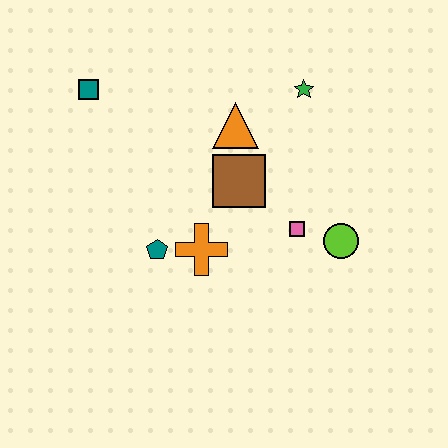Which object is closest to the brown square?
The orange triangle is closest to the brown square.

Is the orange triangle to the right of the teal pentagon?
Yes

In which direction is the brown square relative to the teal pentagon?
The brown square is to the right of the teal pentagon.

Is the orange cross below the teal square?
Yes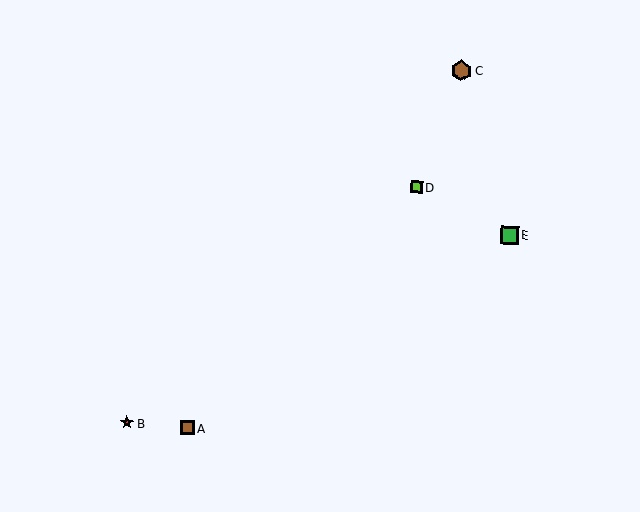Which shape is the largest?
The brown hexagon (labeled C) is the largest.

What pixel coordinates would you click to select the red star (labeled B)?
Click at (127, 423) to select the red star B.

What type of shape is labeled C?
Shape C is a brown hexagon.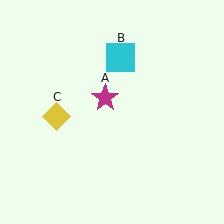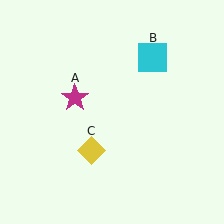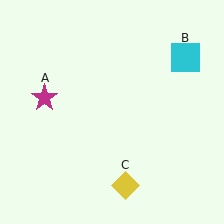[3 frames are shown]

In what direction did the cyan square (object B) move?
The cyan square (object B) moved right.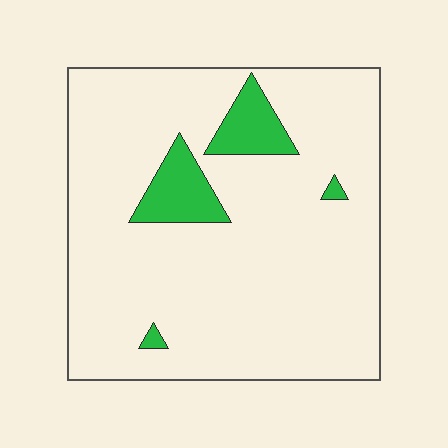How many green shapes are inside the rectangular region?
4.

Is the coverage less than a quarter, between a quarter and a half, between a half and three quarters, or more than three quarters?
Less than a quarter.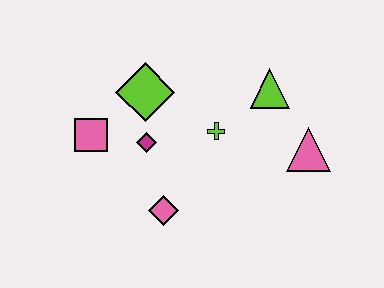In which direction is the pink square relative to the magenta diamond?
The pink square is to the left of the magenta diamond.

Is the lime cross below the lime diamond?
Yes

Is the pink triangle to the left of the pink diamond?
No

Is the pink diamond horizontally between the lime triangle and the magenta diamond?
Yes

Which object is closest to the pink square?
The magenta diamond is closest to the pink square.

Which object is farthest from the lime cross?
The pink square is farthest from the lime cross.